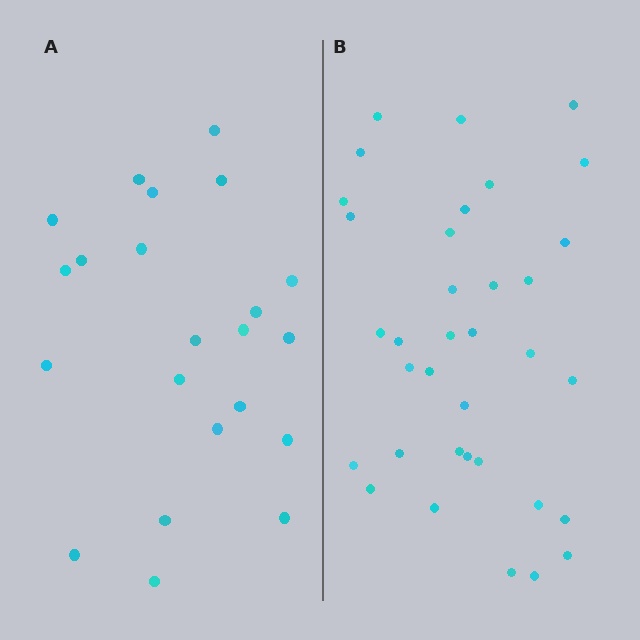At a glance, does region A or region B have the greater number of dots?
Region B (the right region) has more dots.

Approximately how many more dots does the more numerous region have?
Region B has approximately 15 more dots than region A.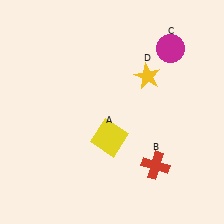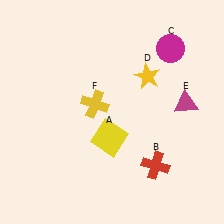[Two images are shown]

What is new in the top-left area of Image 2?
A yellow cross (F) was added in the top-left area of Image 2.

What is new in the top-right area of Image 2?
A magenta triangle (E) was added in the top-right area of Image 2.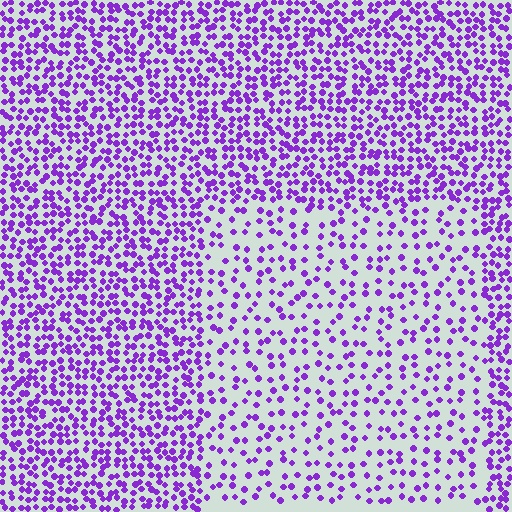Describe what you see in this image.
The image contains small purple elements arranged at two different densities. A rectangle-shaped region is visible where the elements are less densely packed than the surrounding area.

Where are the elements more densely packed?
The elements are more densely packed outside the rectangle boundary.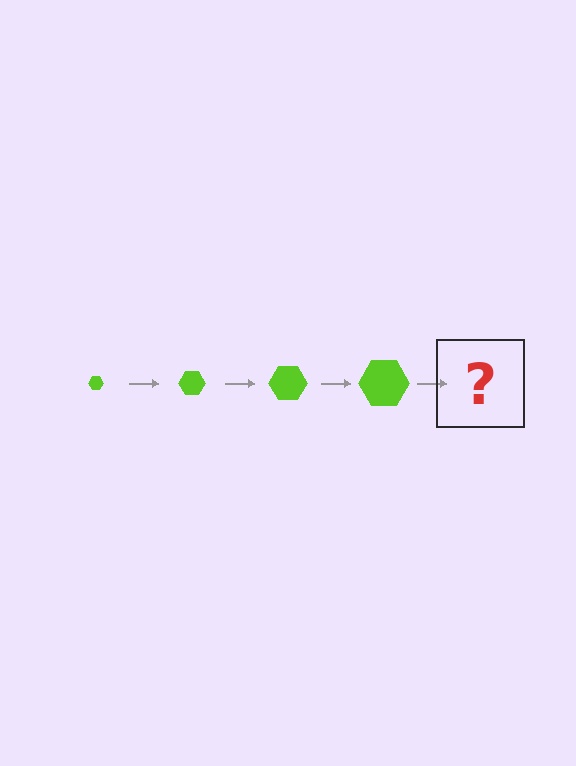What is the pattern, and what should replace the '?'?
The pattern is that the hexagon gets progressively larger each step. The '?' should be a lime hexagon, larger than the previous one.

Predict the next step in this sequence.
The next step is a lime hexagon, larger than the previous one.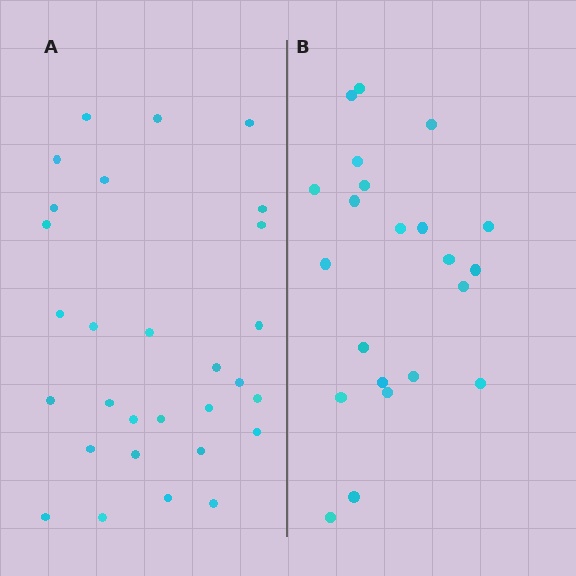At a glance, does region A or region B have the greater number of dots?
Region A (the left region) has more dots.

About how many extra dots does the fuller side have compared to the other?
Region A has roughly 8 or so more dots than region B.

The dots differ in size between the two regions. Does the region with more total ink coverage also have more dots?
No. Region B has more total ink coverage because its dots are larger, but region A actually contains more individual dots. Total area can be misleading — the number of items is what matters here.